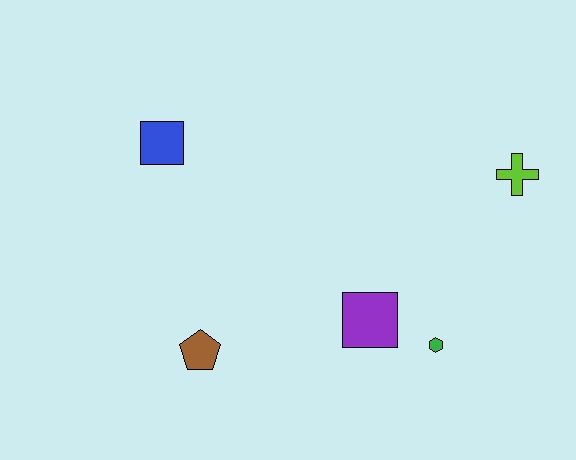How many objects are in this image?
There are 5 objects.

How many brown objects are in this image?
There is 1 brown object.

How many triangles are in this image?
There are no triangles.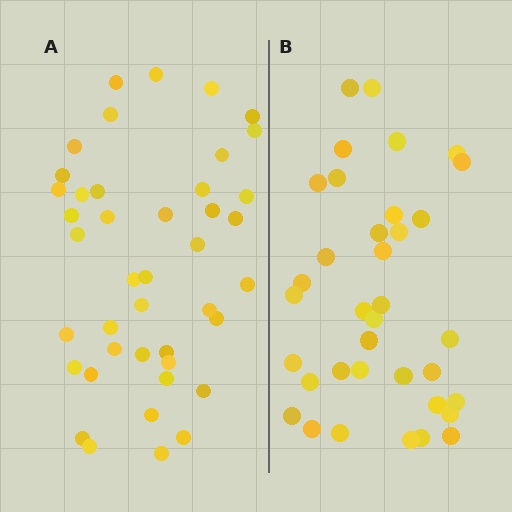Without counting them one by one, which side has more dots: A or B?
Region A (the left region) has more dots.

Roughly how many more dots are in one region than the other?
Region A has about 6 more dots than region B.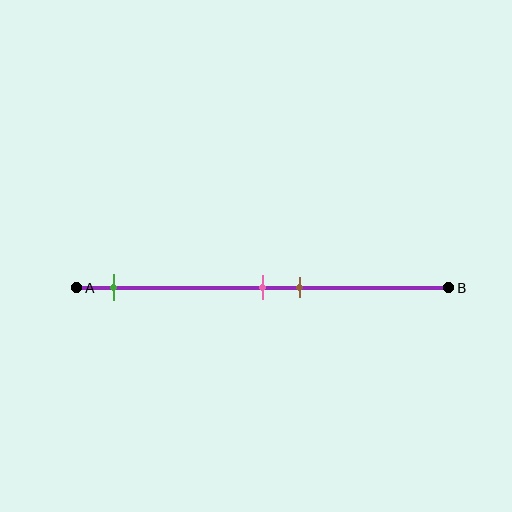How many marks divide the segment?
There are 3 marks dividing the segment.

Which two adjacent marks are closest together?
The pink and brown marks are the closest adjacent pair.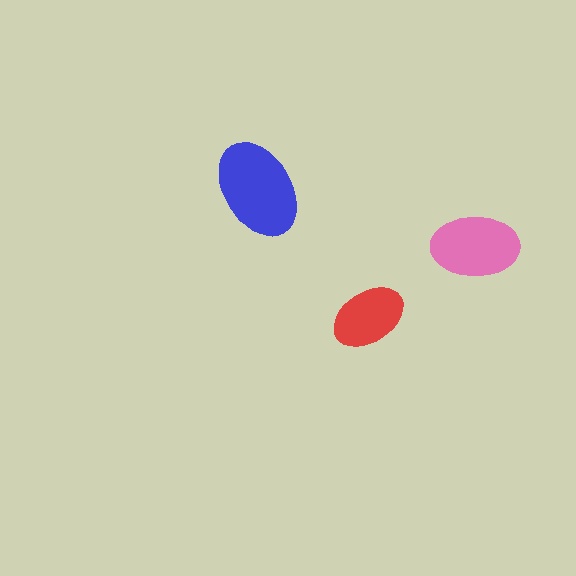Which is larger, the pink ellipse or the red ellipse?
The pink one.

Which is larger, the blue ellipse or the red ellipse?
The blue one.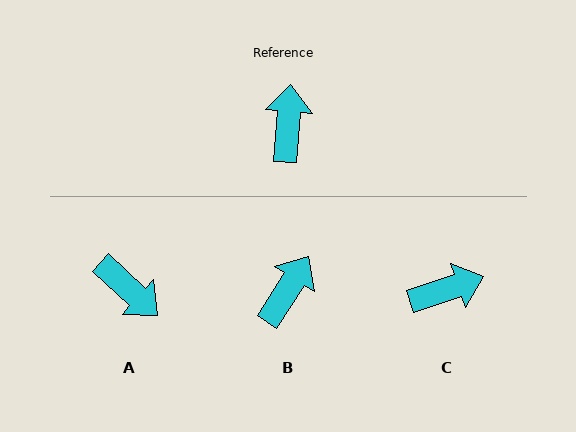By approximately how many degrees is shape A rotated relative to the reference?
Approximately 129 degrees clockwise.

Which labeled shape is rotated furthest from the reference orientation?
A, about 129 degrees away.